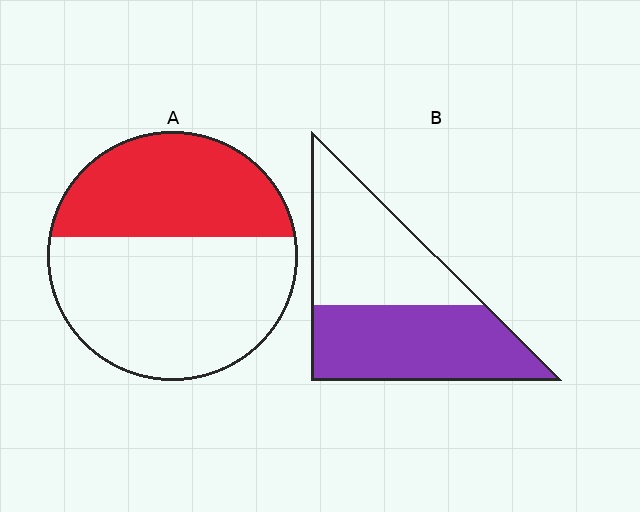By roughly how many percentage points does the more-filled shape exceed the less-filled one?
By roughly 10 percentage points (B over A).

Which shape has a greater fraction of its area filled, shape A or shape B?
Shape B.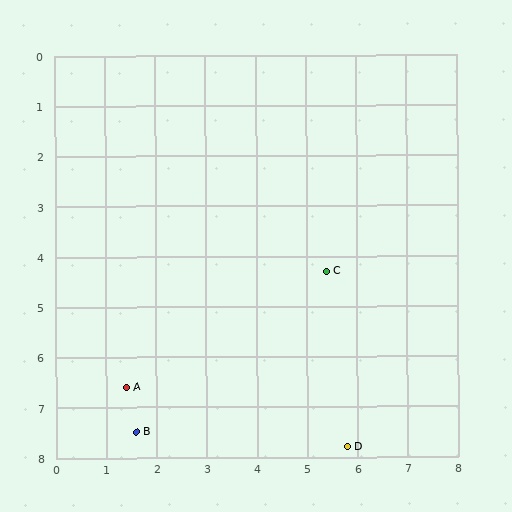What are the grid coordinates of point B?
Point B is at approximately (1.6, 7.5).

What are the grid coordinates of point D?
Point D is at approximately (5.8, 7.8).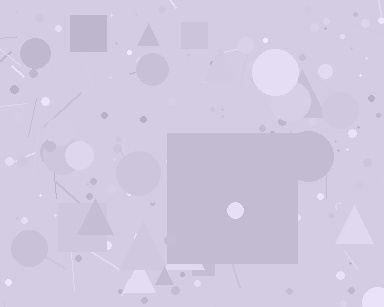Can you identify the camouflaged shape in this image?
The camouflaged shape is a square.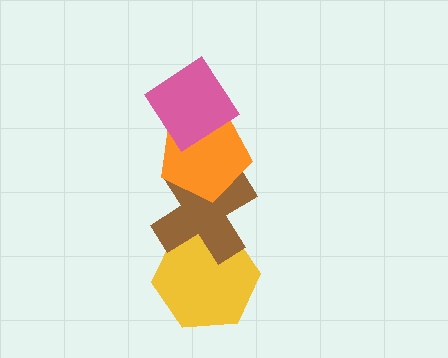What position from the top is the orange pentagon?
The orange pentagon is 2nd from the top.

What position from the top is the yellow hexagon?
The yellow hexagon is 4th from the top.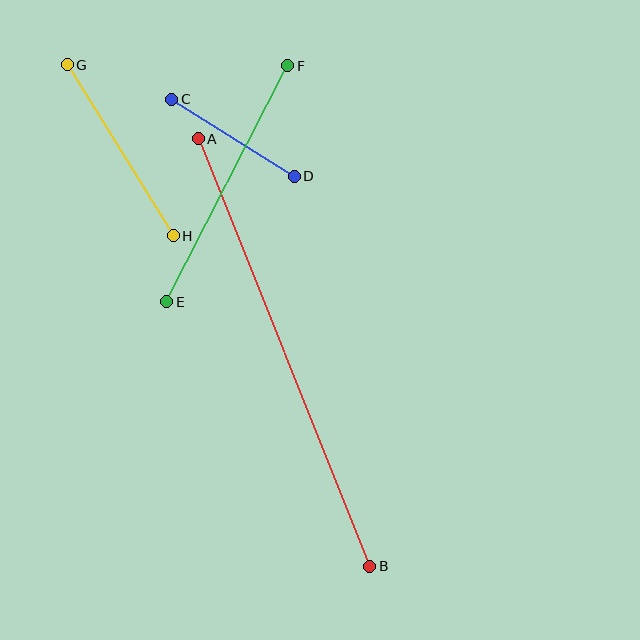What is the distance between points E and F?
The distance is approximately 265 pixels.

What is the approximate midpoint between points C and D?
The midpoint is at approximately (233, 138) pixels.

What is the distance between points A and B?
The distance is approximately 461 pixels.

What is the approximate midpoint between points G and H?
The midpoint is at approximately (120, 150) pixels.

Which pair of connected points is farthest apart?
Points A and B are farthest apart.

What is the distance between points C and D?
The distance is approximately 145 pixels.